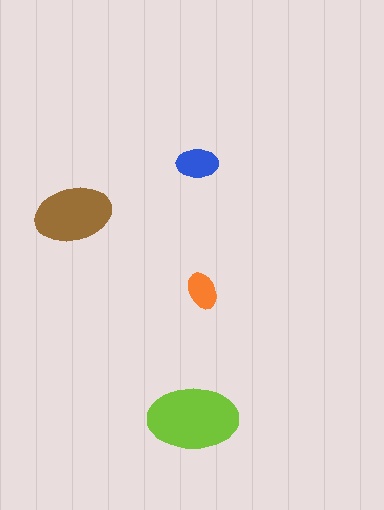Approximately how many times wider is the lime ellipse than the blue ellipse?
About 2 times wider.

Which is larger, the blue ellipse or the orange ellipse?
The blue one.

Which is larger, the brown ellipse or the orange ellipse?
The brown one.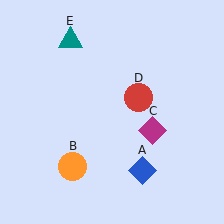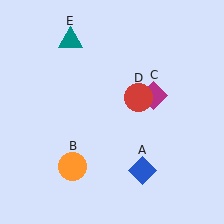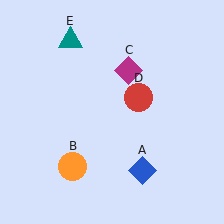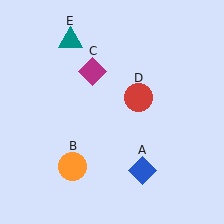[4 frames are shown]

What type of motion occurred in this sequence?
The magenta diamond (object C) rotated counterclockwise around the center of the scene.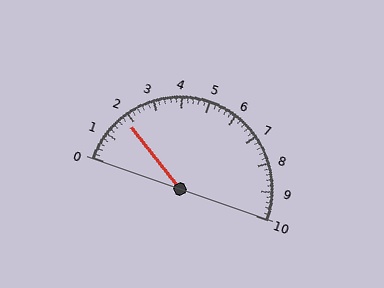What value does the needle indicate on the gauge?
The needle indicates approximately 1.8.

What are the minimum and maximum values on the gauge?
The gauge ranges from 0 to 10.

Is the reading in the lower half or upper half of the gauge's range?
The reading is in the lower half of the range (0 to 10).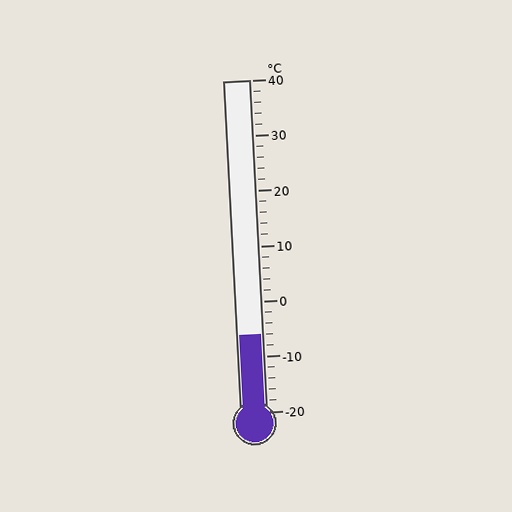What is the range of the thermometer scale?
The thermometer scale ranges from -20°C to 40°C.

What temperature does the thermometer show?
The thermometer shows approximately -6°C.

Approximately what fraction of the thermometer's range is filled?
The thermometer is filled to approximately 25% of its range.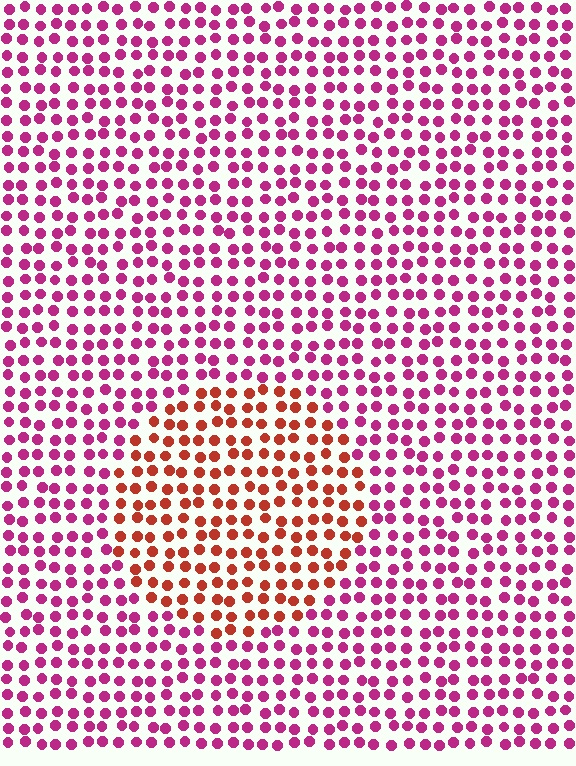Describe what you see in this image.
The image is filled with small magenta elements in a uniform arrangement. A circle-shaped region is visible where the elements are tinted to a slightly different hue, forming a subtle color boundary.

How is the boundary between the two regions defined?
The boundary is defined purely by a slight shift in hue (about 44 degrees). Spacing, size, and orientation are identical on both sides.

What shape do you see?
I see a circle.